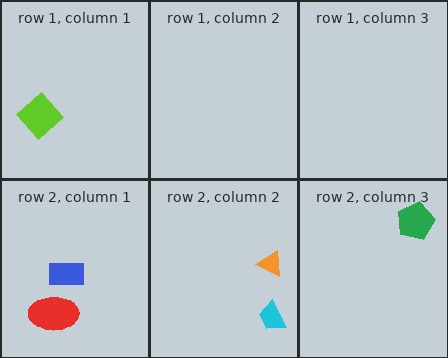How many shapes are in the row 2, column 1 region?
2.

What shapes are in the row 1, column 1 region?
The lime diamond.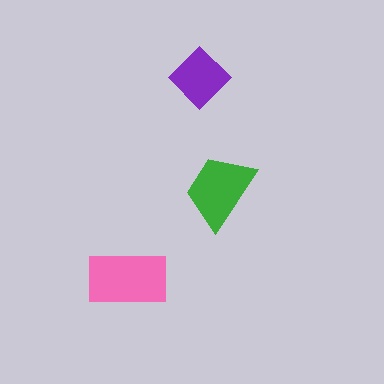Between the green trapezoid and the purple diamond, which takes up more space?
The green trapezoid.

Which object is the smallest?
The purple diamond.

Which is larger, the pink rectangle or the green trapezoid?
The pink rectangle.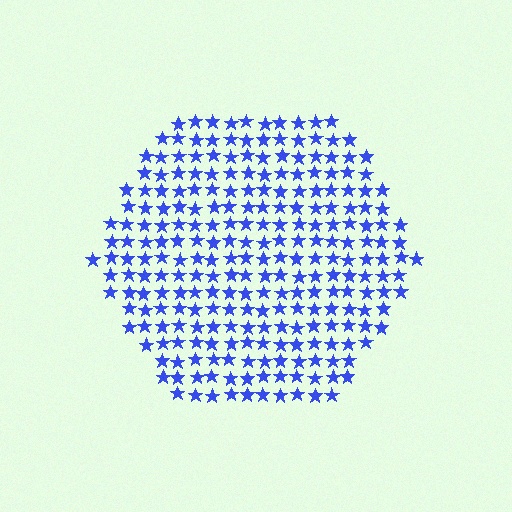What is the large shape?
The large shape is a hexagon.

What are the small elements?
The small elements are stars.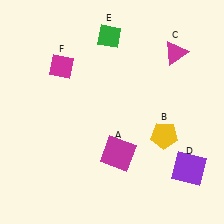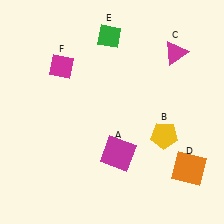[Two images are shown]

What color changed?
The square (D) changed from purple in Image 1 to orange in Image 2.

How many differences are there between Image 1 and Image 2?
There is 1 difference between the two images.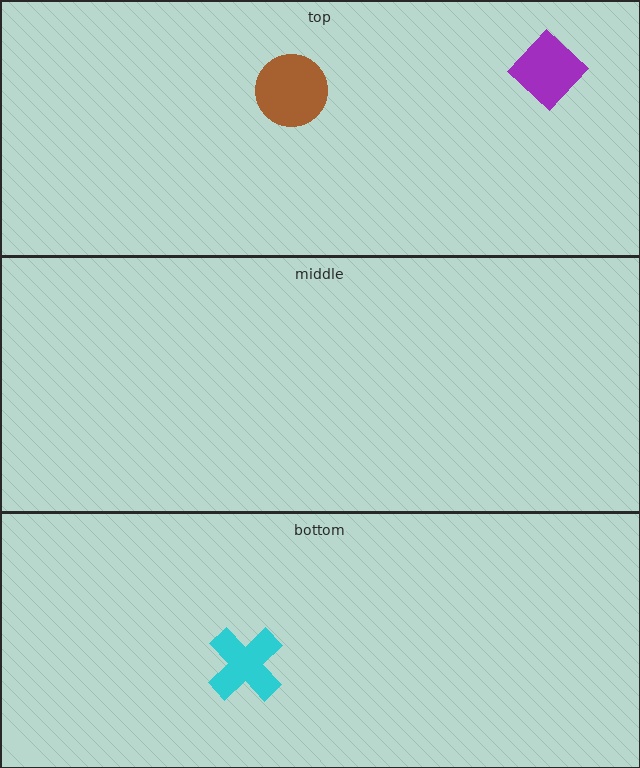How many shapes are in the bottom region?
1.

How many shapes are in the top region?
2.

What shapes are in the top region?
The purple diamond, the brown circle.